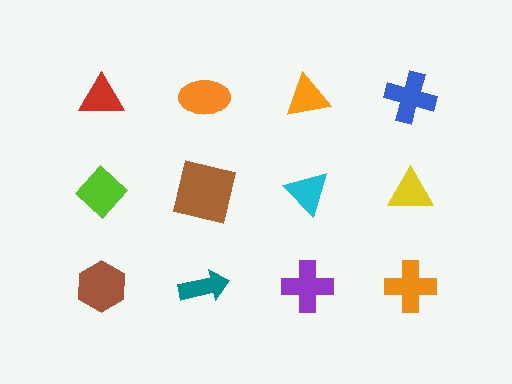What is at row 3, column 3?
A purple cross.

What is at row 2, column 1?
A lime diamond.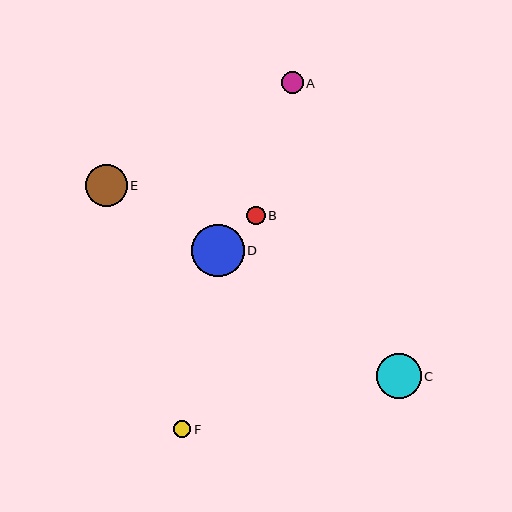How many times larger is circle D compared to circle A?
Circle D is approximately 2.4 times the size of circle A.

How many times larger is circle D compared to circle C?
Circle D is approximately 1.2 times the size of circle C.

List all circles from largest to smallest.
From largest to smallest: D, C, E, A, B, F.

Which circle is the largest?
Circle D is the largest with a size of approximately 52 pixels.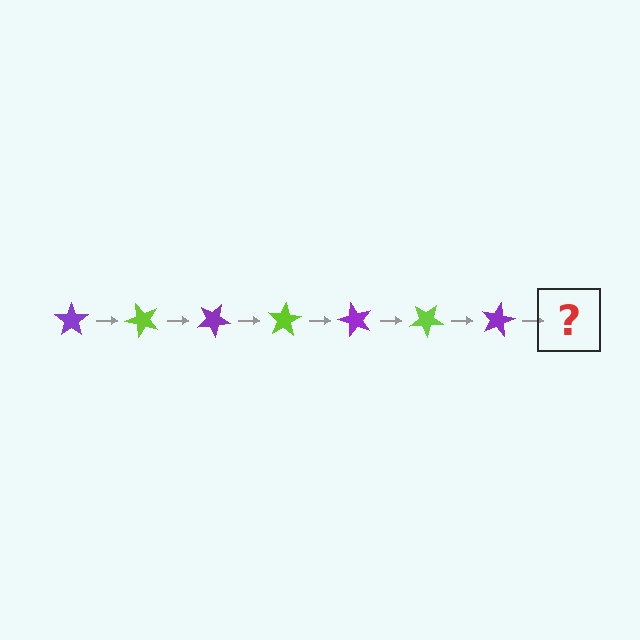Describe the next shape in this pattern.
It should be a lime star, rotated 350 degrees from the start.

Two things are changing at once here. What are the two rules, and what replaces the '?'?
The two rules are that it rotates 50 degrees each step and the color cycles through purple and lime. The '?' should be a lime star, rotated 350 degrees from the start.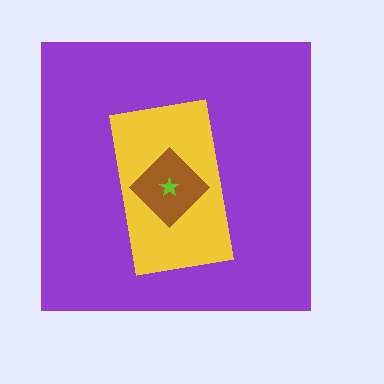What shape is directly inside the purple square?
The yellow rectangle.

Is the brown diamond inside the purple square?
Yes.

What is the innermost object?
The lime star.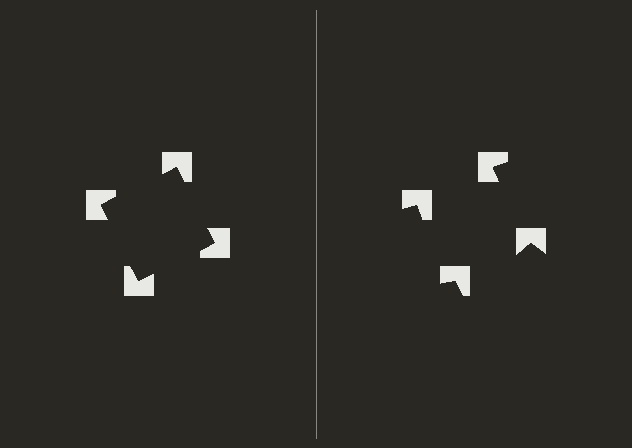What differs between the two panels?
The notched squares are positioned identically on both sides; only the wedge orientations differ. On the left they align to a square; on the right they are misaligned.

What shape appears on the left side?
An illusory square.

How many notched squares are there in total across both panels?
8 — 4 on each side.